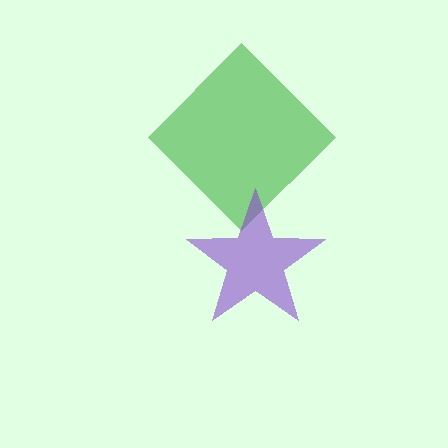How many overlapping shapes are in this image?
There are 2 overlapping shapes in the image.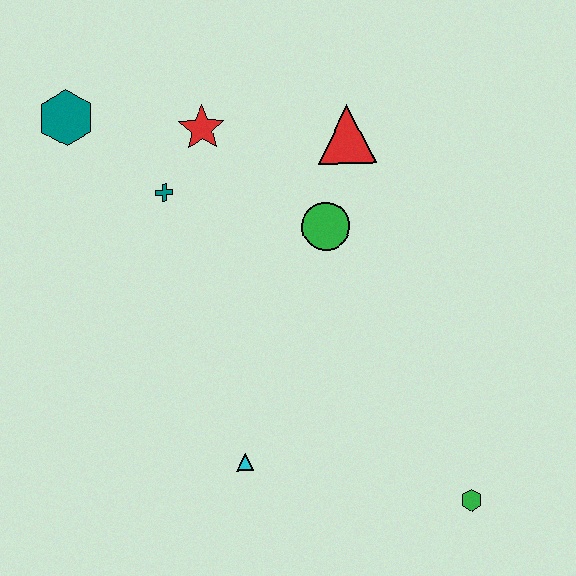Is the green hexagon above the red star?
No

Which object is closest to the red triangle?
The green circle is closest to the red triangle.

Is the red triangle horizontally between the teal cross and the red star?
No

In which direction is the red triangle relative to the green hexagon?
The red triangle is above the green hexagon.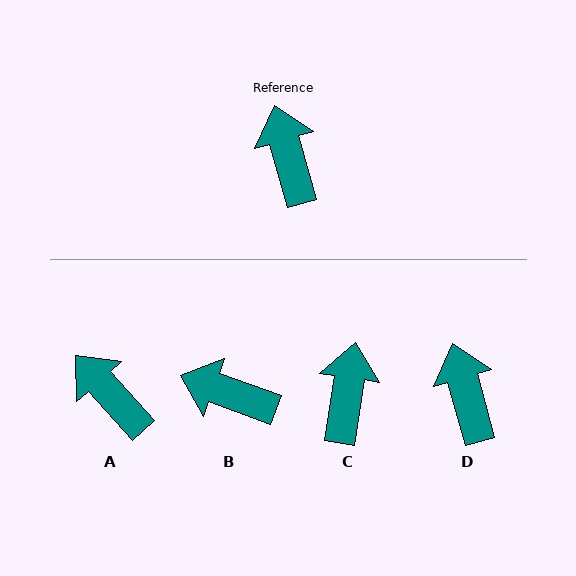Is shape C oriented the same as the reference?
No, it is off by about 24 degrees.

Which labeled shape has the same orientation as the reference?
D.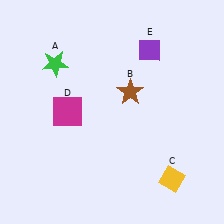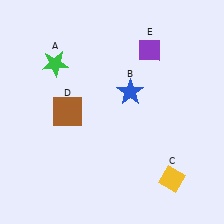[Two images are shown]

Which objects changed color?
B changed from brown to blue. D changed from magenta to brown.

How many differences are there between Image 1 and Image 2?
There are 2 differences between the two images.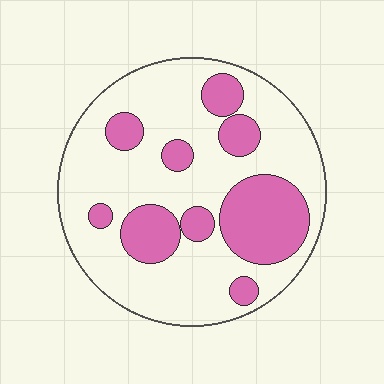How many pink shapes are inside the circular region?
9.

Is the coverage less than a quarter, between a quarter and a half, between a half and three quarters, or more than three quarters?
Between a quarter and a half.